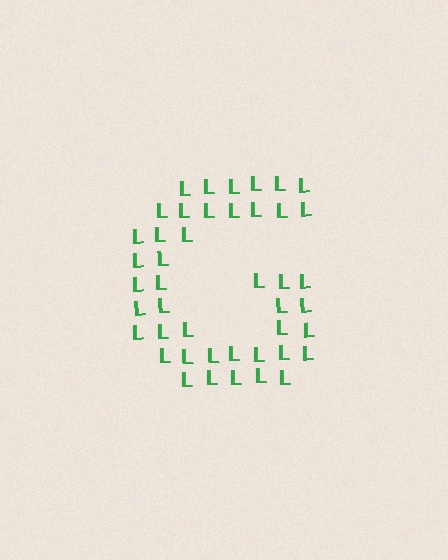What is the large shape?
The large shape is the letter G.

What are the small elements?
The small elements are letter L's.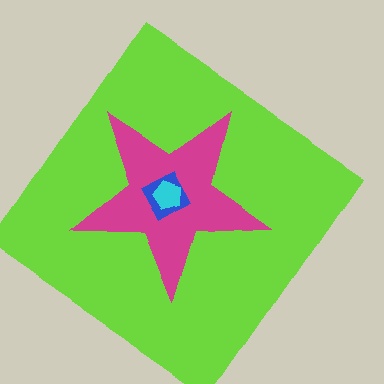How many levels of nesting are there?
4.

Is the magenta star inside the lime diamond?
Yes.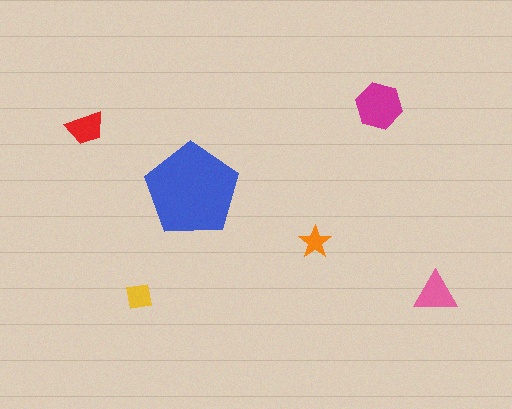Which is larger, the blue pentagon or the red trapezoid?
The blue pentagon.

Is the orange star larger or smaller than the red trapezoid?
Smaller.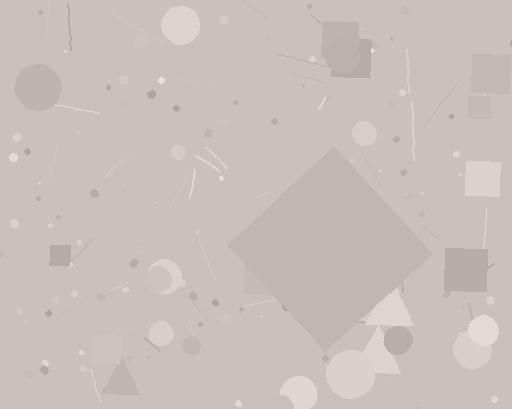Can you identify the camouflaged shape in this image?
The camouflaged shape is a diamond.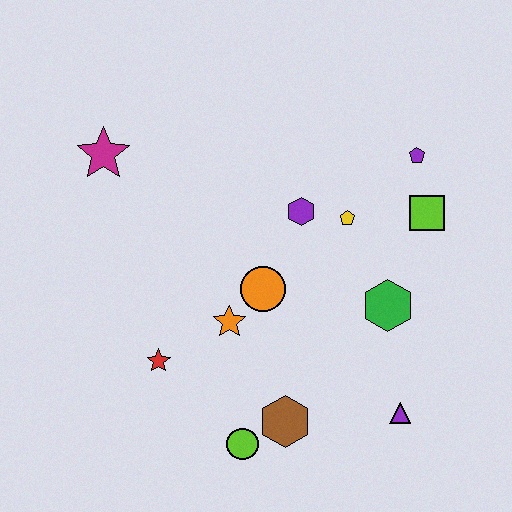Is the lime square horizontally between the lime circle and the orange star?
No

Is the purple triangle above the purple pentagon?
No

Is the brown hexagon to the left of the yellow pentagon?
Yes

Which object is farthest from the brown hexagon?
The magenta star is farthest from the brown hexagon.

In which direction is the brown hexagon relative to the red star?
The brown hexagon is to the right of the red star.